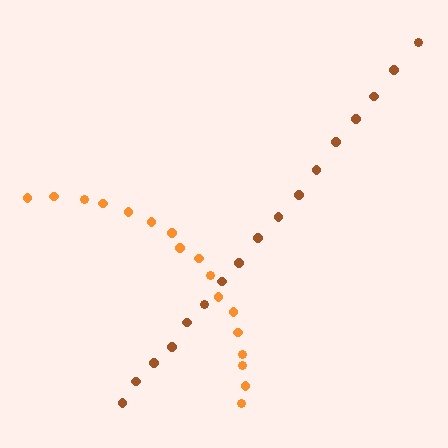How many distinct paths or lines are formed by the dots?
There are 2 distinct paths.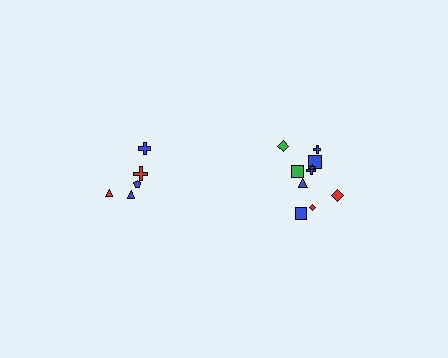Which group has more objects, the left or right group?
The right group.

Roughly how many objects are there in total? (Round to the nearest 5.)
Roughly 15 objects in total.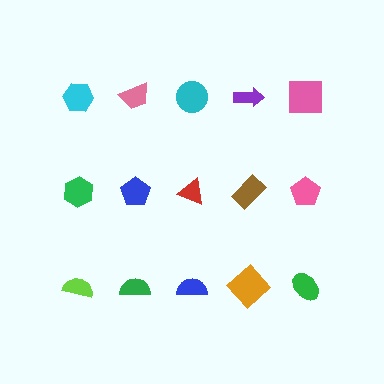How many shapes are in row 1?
5 shapes.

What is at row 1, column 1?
A cyan hexagon.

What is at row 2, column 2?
A blue pentagon.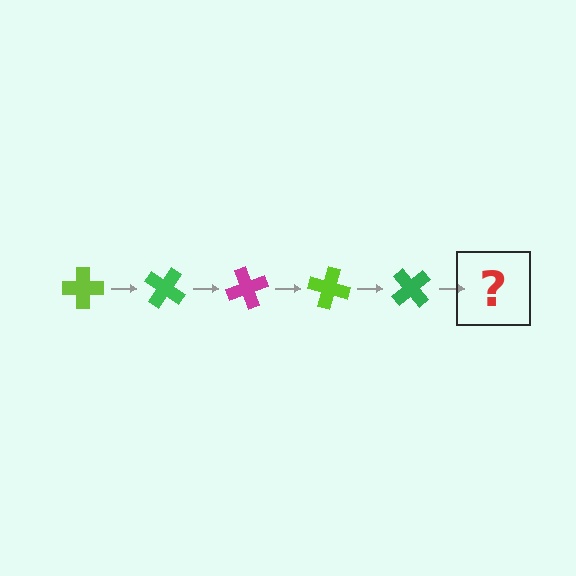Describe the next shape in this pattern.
It should be a magenta cross, rotated 175 degrees from the start.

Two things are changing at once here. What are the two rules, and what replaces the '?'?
The two rules are that it rotates 35 degrees each step and the color cycles through lime, green, and magenta. The '?' should be a magenta cross, rotated 175 degrees from the start.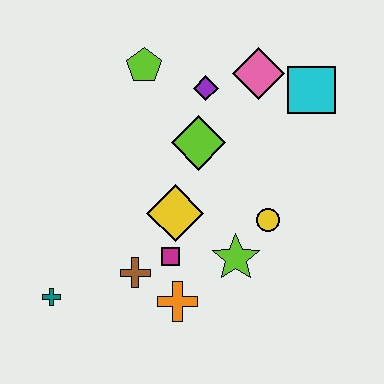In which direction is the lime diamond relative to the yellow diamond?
The lime diamond is above the yellow diamond.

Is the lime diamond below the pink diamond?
Yes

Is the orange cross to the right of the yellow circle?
No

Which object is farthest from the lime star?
The lime pentagon is farthest from the lime star.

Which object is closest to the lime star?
The yellow circle is closest to the lime star.